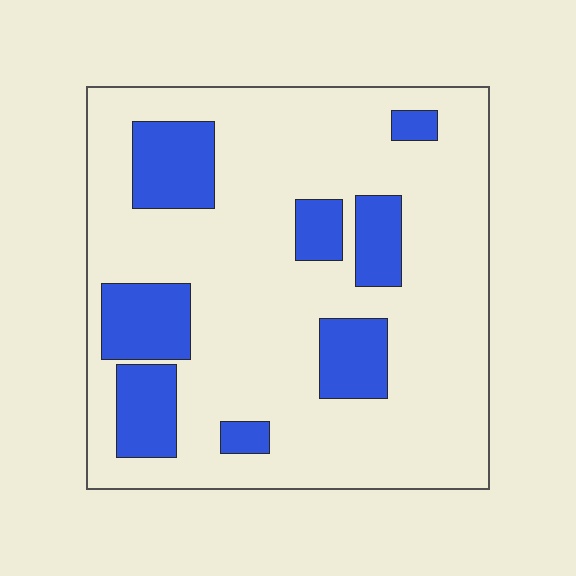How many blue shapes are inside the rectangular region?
8.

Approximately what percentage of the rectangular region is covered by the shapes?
Approximately 20%.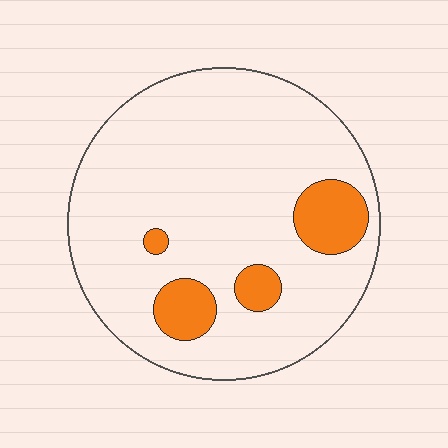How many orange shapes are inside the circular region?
4.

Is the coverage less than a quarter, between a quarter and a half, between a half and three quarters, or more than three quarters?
Less than a quarter.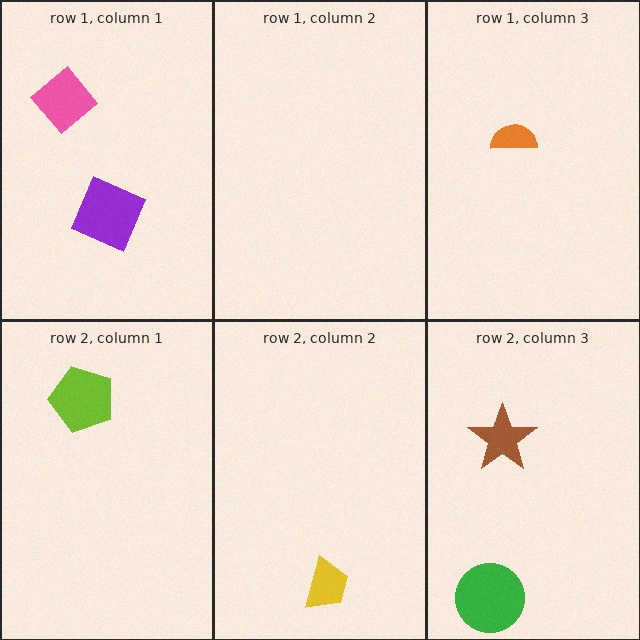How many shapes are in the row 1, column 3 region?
1.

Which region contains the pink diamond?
The row 1, column 1 region.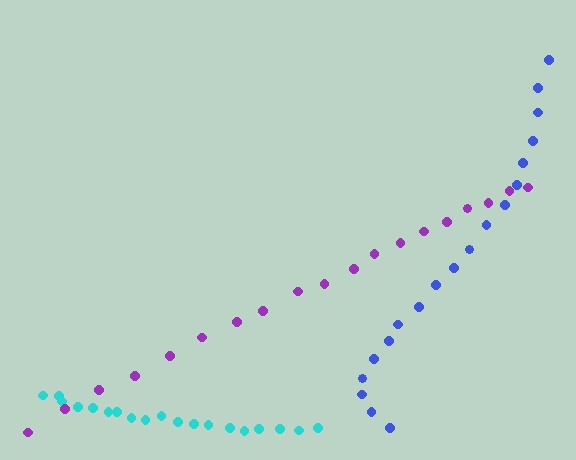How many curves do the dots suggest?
There are 3 distinct paths.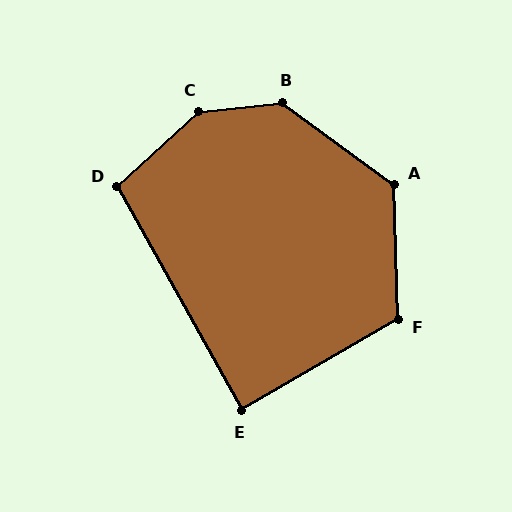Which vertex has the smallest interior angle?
E, at approximately 89 degrees.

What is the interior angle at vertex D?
Approximately 103 degrees (obtuse).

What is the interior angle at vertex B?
Approximately 138 degrees (obtuse).